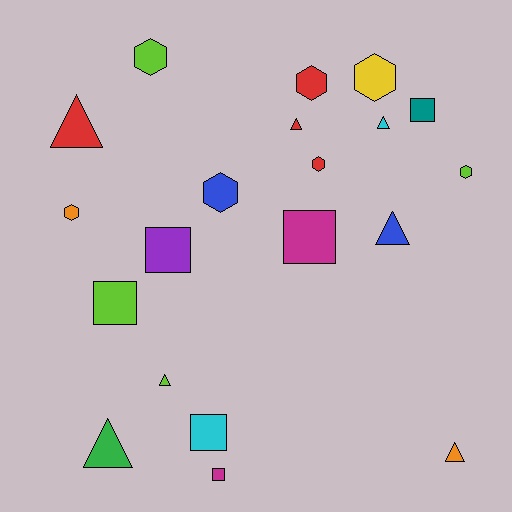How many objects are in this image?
There are 20 objects.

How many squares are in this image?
There are 6 squares.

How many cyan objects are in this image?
There are 2 cyan objects.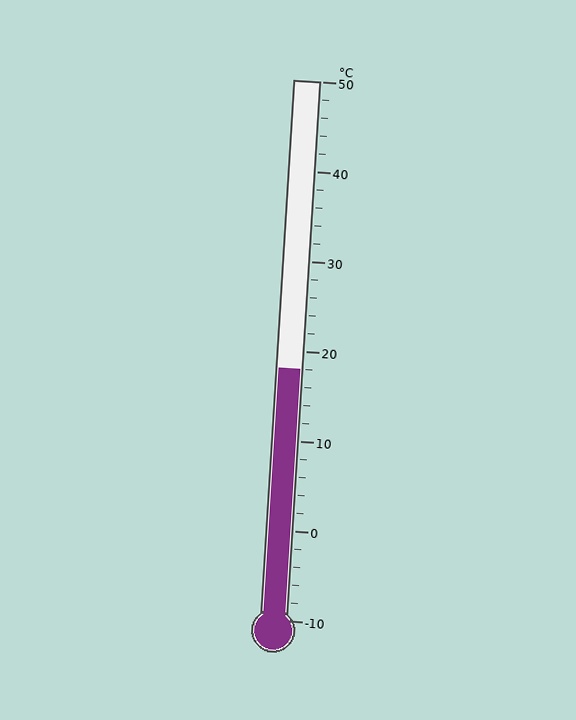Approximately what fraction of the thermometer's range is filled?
The thermometer is filled to approximately 45% of its range.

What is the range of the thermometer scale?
The thermometer scale ranges from -10°C to 50°C.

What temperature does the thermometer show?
The thermometer shows approximately 18°C.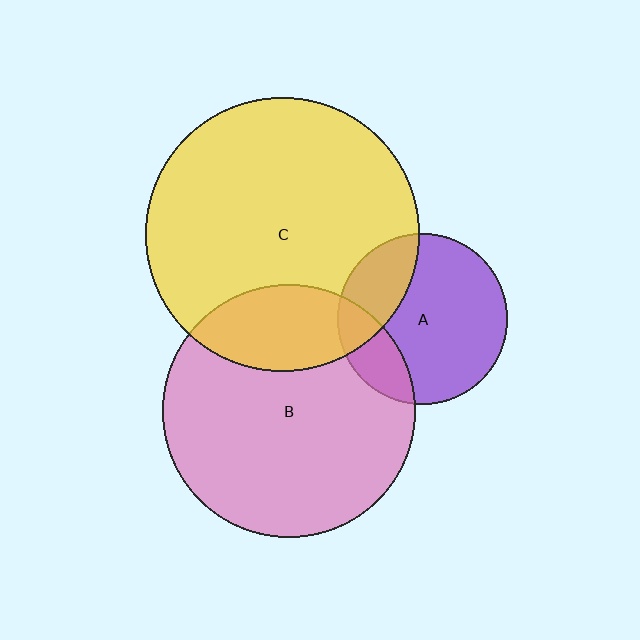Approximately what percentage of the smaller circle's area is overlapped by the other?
Approximately 20%.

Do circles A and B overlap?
Yes.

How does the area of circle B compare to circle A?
Approximately 2.2 times.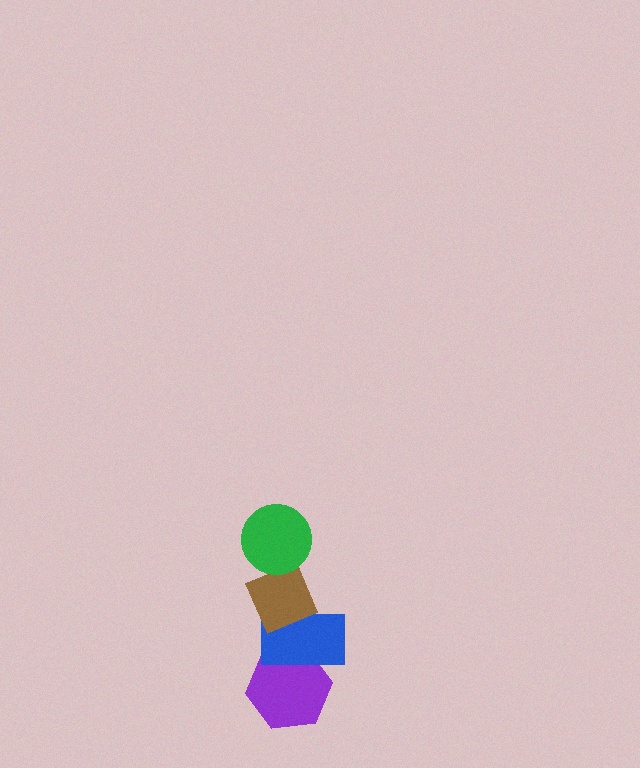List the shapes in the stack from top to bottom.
From top to bottom: the green circle, the brown diamond, the blue rectangle, the purple hexagon.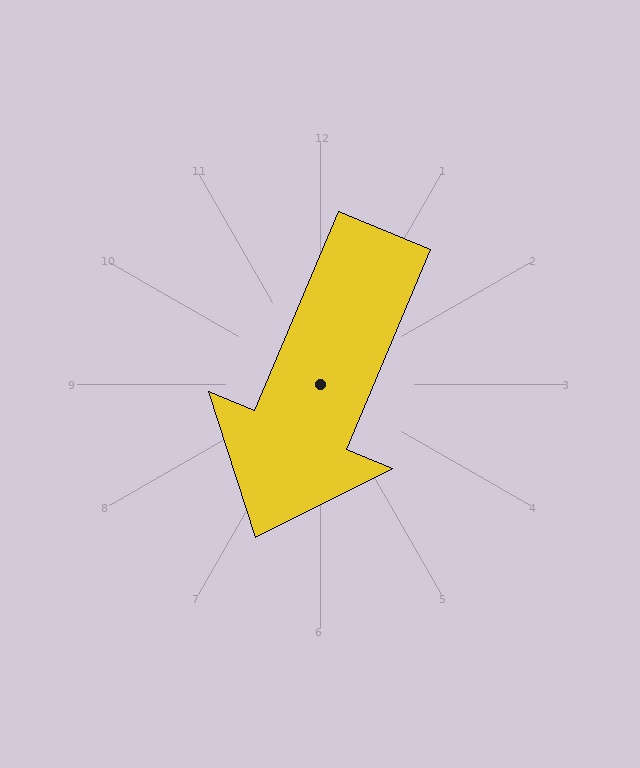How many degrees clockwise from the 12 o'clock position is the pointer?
Approximately 203 degrees.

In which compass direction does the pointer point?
Southwest.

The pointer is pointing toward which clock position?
Roughly 7 o'clock.